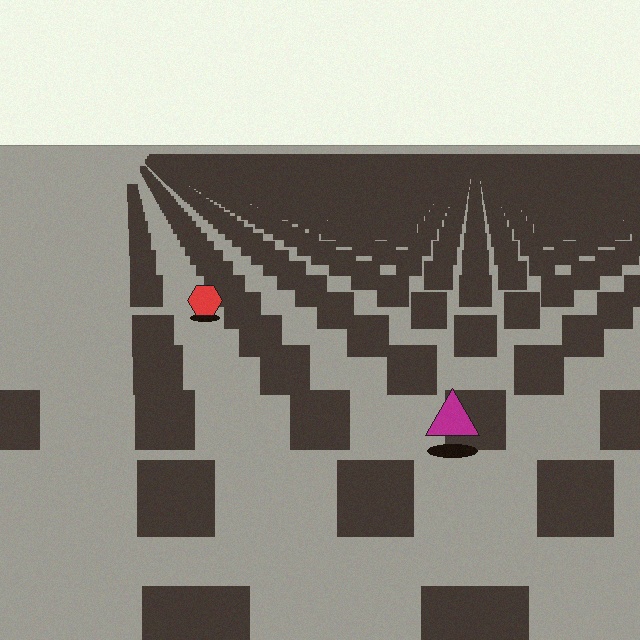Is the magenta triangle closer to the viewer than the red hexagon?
Yes. The magenta triangle is closer — you can tell from the texture gradient: the ground texture is coarser near it.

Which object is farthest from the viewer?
The red hexagon is farthest from the viewer. It appears smaller and the ground texture around it is denser.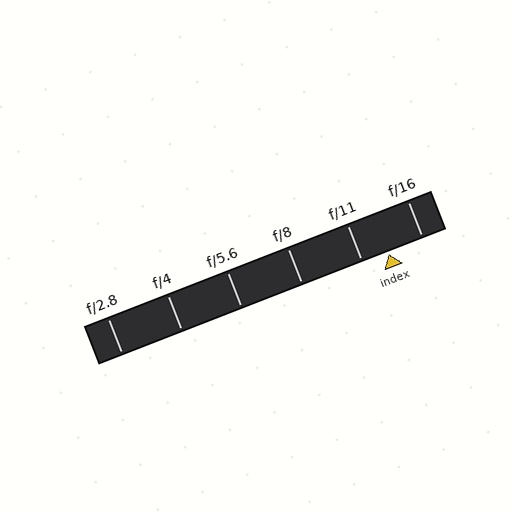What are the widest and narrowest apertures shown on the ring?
The widest aperture shown is f/2.8 and the narrowest is f/16.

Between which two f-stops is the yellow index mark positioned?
The index mark is between f/11 and f/16.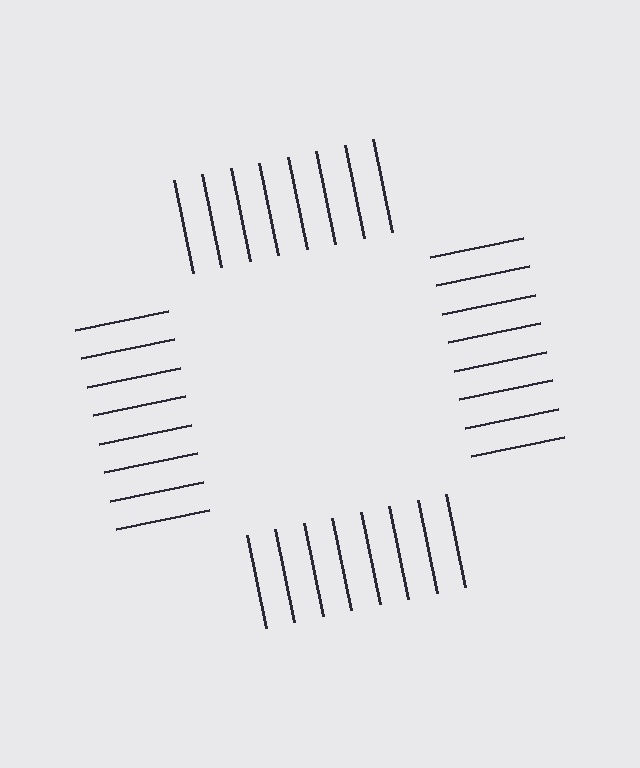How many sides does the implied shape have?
4 sides — the line-ends trace a square.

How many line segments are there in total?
32 — 8 along each of the 4 edges.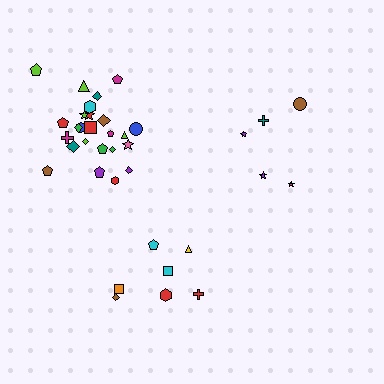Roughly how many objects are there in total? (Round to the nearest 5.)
Roughly 35 objects in total.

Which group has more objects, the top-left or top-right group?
The top-left group.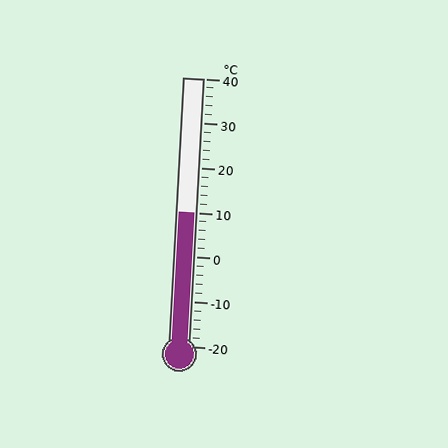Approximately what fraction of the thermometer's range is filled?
The thermometer is filled to approximately 50% of its range.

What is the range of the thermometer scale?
The thermometer scale ranges from -20°C to 40°C.